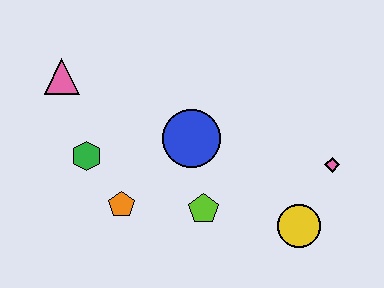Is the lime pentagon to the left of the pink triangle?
No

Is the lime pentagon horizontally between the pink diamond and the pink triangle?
Yes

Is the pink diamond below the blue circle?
Yes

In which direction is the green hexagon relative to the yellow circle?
The green hexagon is to the left of the yellow circle.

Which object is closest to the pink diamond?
The yellow circle is closest to the pink diamond.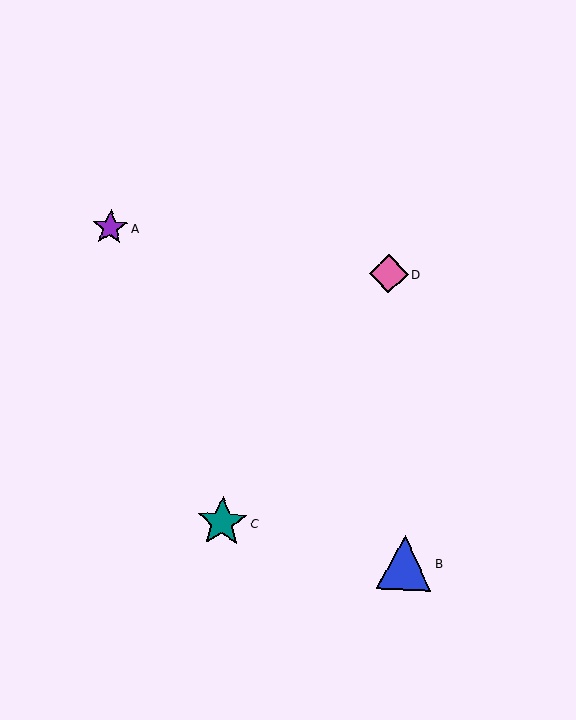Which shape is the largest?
The blue triangle (labeled B) is the largest.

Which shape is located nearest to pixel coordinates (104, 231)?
The purple star (labeled A) at (110, 227) is nearest to that location.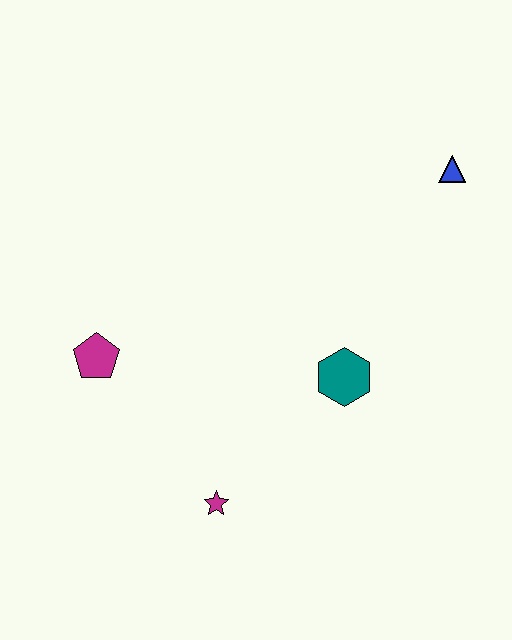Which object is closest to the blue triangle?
The teal hexagon is closest to the blue triangle.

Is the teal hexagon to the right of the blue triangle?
No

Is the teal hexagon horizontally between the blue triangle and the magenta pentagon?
Yes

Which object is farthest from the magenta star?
The blue triangle is farthest from the magenta star.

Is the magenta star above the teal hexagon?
No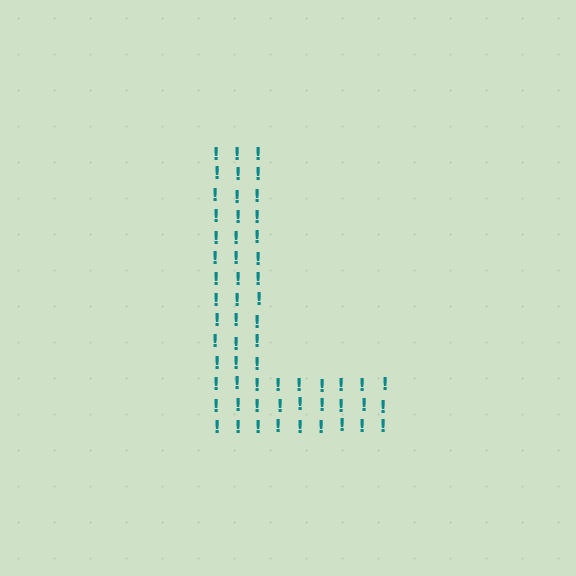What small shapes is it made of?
It is made of small exclamation marks.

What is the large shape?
The large shape is the letter L.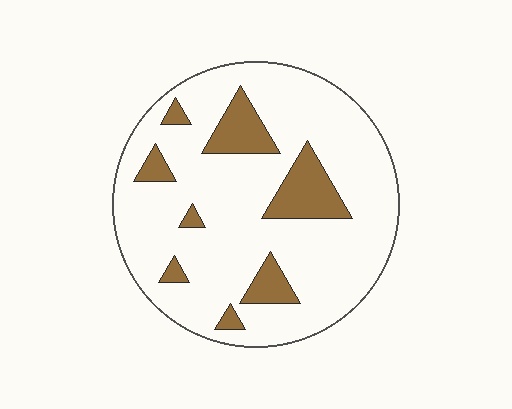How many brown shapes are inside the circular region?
8.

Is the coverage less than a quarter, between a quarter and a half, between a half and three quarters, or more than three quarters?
Less than a quarter.